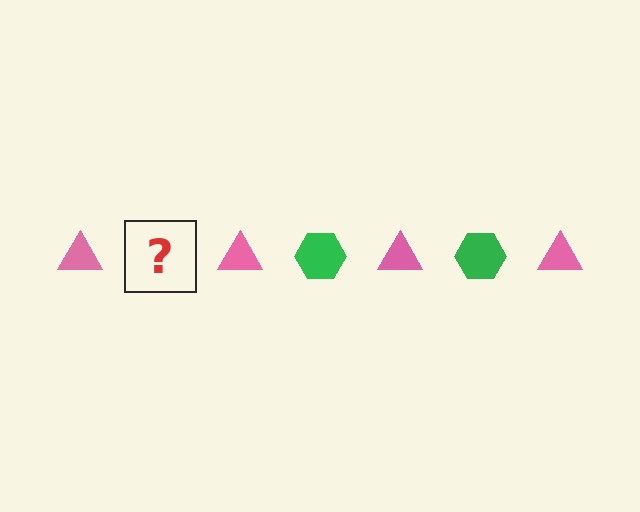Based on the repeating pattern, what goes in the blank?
The blank should be a green hexagon.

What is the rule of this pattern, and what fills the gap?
The rule is that the pattern alternates between pink triangle and green hexagon. The gap should be filled with a green hexagon.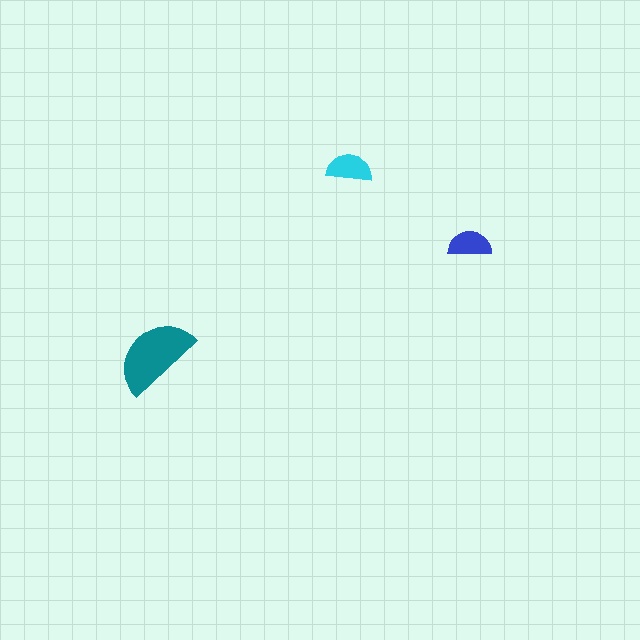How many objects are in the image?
There are 3 objects in the image.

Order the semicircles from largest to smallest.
the teal one, the cyan one, the blue one.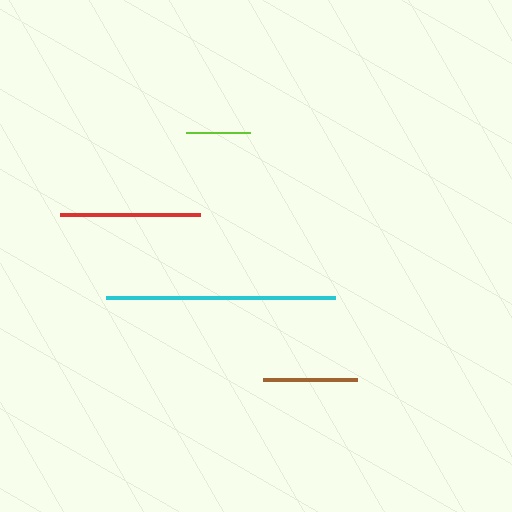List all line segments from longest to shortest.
From longest to shortest: cyan, red, brown, lime.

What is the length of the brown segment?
The brown segment is approximately 94 pixels long.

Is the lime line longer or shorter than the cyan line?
The cyan line is longer than the lime line.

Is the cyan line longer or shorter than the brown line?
The cyan line is longer than the brown line.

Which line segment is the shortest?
The lime line is the shortest at approximately 65 pixels.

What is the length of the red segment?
The red segment is approximately 140 pixels long.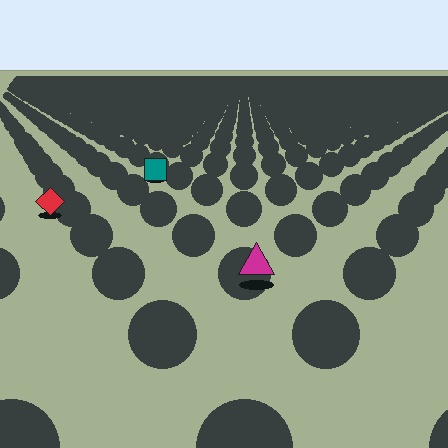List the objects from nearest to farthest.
From nearest to farthest: the magenta triangle, the red diamond, the teal square.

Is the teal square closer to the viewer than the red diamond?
No. The red diamond is closer — you can tell from the texture gradient: the ground texture is coarser near it.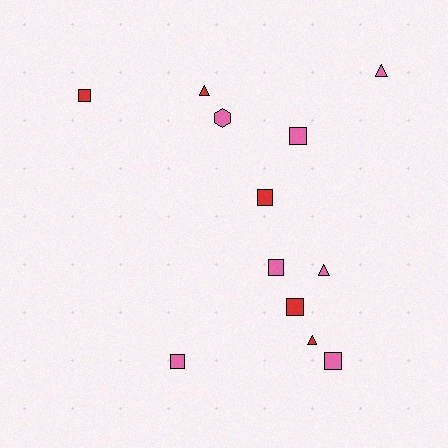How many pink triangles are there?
There are 2 pink triangles.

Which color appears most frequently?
Pink, with 7 objects.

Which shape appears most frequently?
Square, with 7 objects.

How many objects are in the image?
There are 12 objects.